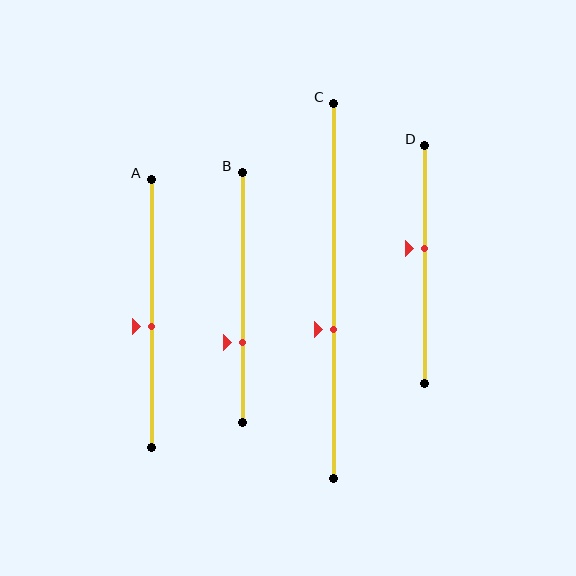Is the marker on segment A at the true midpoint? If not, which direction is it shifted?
No, the marker on segment A is shifted downward by about 5% of the segment length.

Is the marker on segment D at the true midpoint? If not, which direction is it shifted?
No, the marker on segment D is shifted upward by about 7% of the segment length.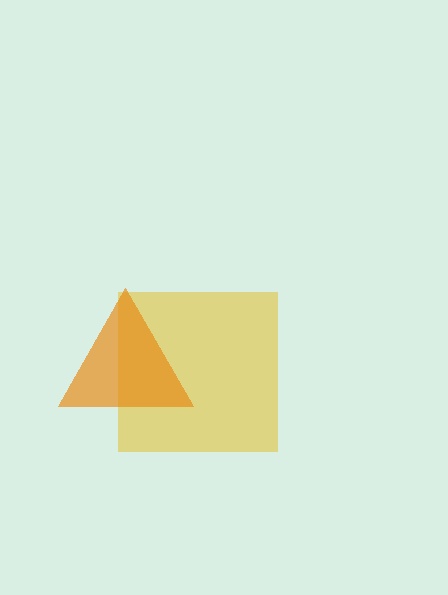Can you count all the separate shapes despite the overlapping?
Yes, there are 2 separate shapes.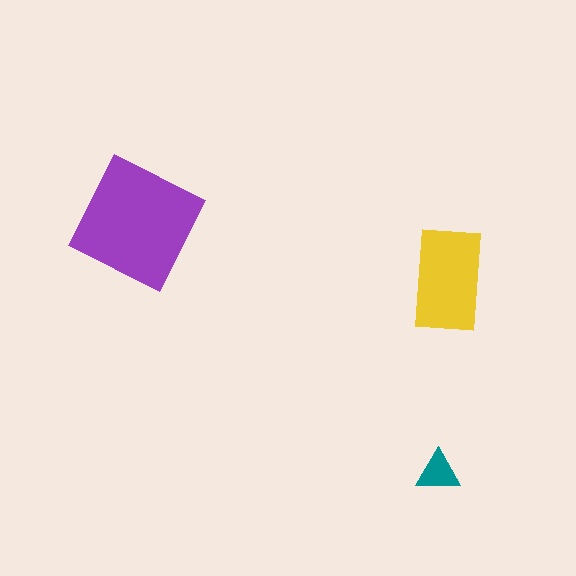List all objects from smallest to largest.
The teal triangle, the yellow rectangle, the purple square.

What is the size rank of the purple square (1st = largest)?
1st.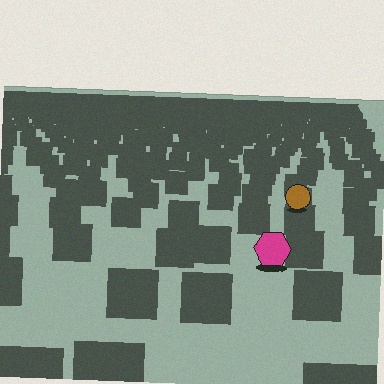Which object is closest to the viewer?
The magenta hexagon is closest. The texture marks near it are larger and more spread out.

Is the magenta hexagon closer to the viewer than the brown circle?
Yes. The magenta hexagon is closer — you can tell from the texture gradient: the ground texture is coarser near it.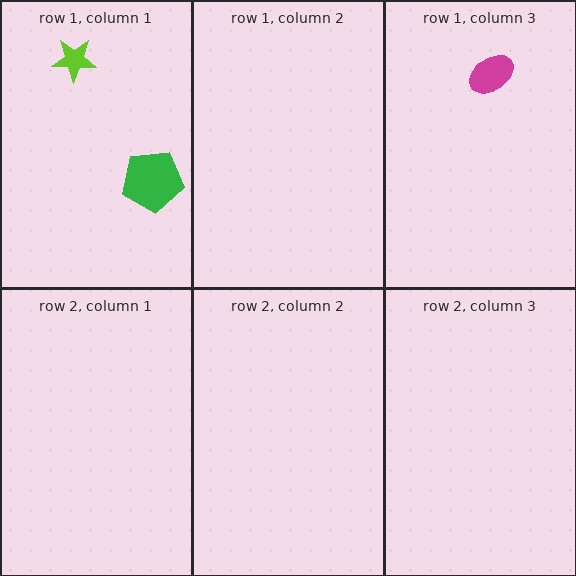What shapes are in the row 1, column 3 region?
The magenta ellipse.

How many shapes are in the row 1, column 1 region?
2.